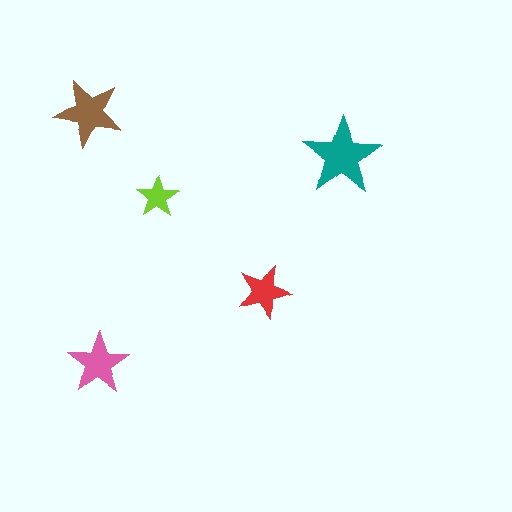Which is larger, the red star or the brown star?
The brown one.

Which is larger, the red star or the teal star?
The teal one.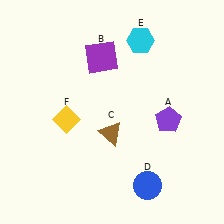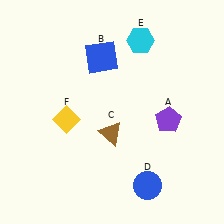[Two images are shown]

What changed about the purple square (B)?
In Image 1, B is purple. In Image 2, it changed to blue.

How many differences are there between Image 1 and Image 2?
There is 1 difference between the two images.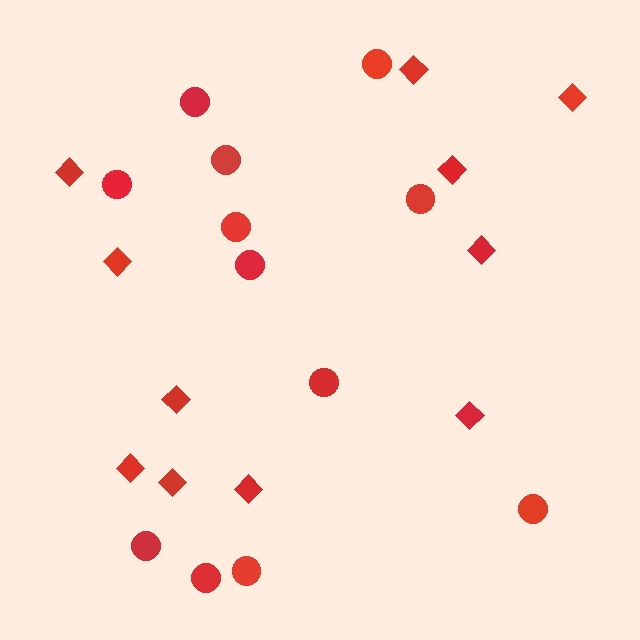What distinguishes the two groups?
There are 2 groups: one group of diamonds (11) and one group of circles (12).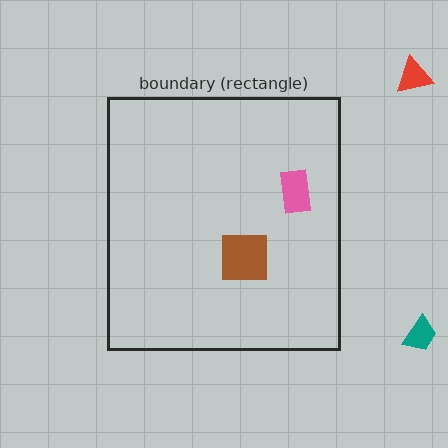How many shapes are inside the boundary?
2 inside, 2 outside.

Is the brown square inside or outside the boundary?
Inside.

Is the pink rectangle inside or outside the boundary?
Inside.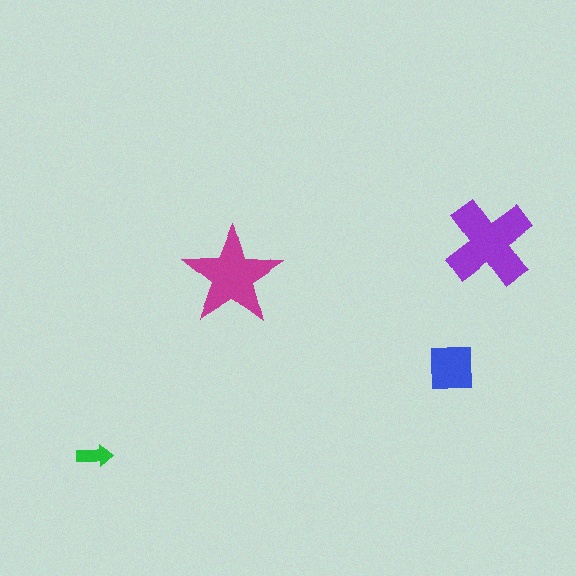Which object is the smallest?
The green arrow.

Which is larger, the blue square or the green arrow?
The blue square.